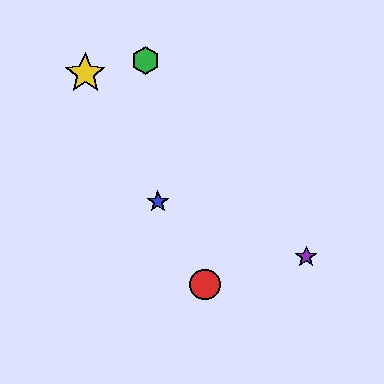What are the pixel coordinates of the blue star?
The blue star is at (158, 202).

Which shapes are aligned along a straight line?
The red circle, the blue star, the yellow star are aligned along a straight line.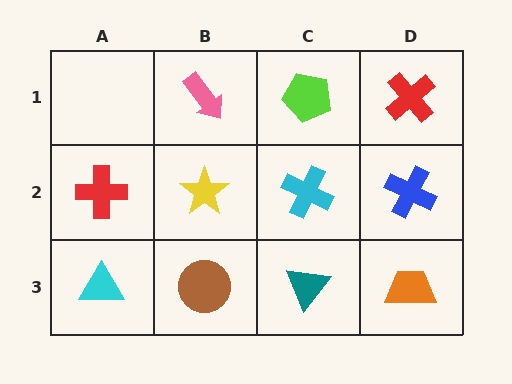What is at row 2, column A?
A red cross.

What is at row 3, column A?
A cyan triangle.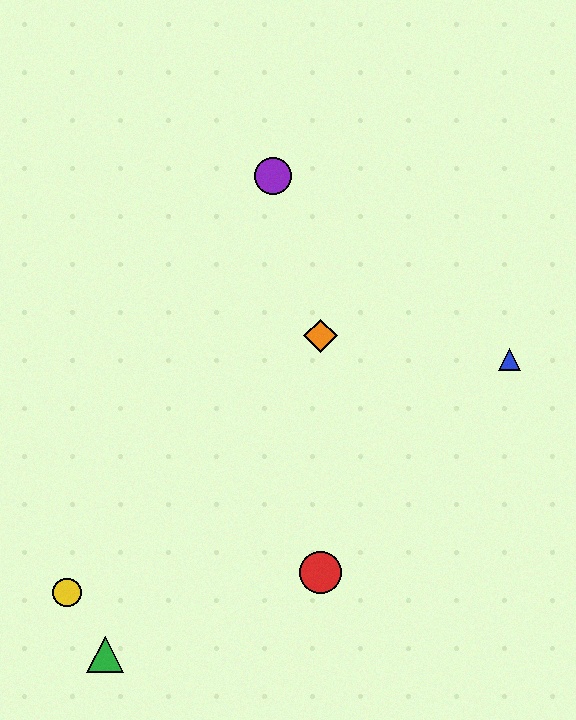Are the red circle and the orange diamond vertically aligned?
Yes, both are at x≈321.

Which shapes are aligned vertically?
The red circle, the orange diamond are aligned vertically.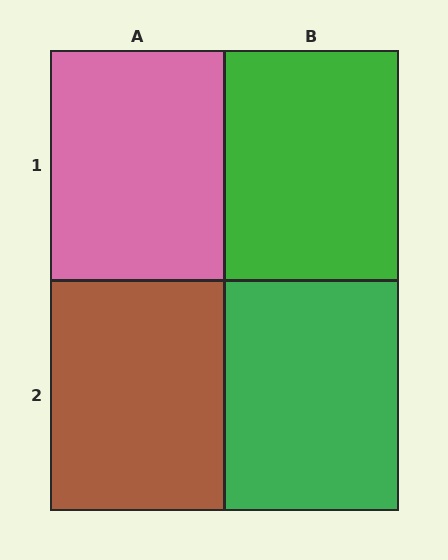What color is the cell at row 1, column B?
Green.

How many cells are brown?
1 cell is brown.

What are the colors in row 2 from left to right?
Brown, green.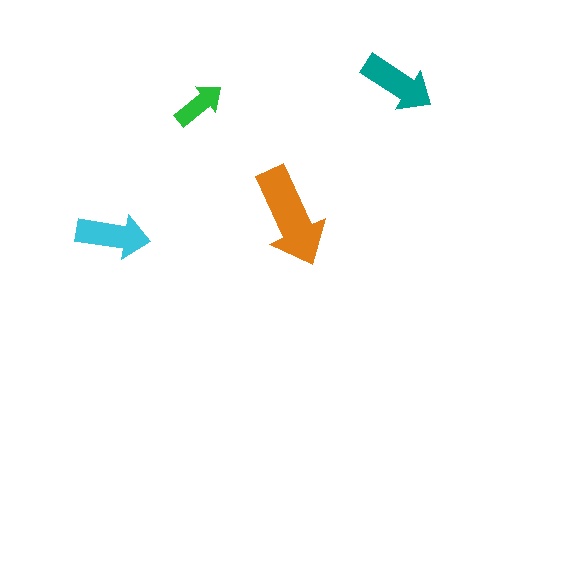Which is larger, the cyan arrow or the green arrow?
The cyan one.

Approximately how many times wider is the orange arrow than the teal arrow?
About 1.5 times wider.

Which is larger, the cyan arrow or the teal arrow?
The teal one.